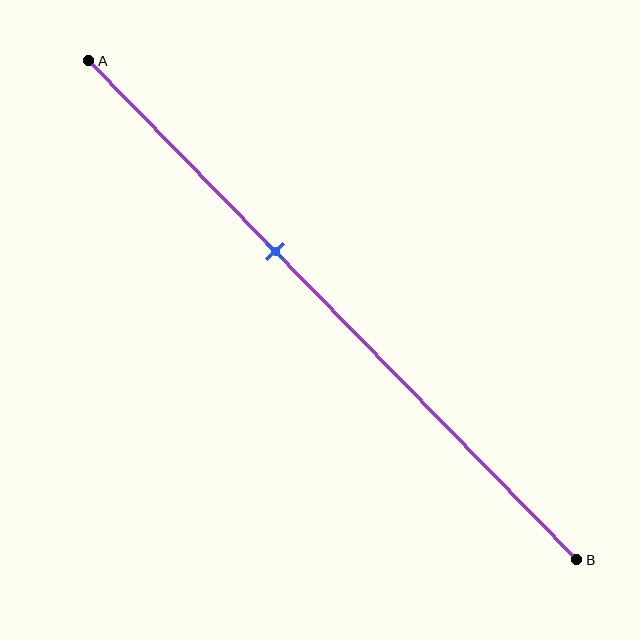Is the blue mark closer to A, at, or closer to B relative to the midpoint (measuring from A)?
The blue mark is closer to point A than the midpoint of segment AB.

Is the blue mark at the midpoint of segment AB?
No, the mark is at about 40% from A, not at the 50% midpoint.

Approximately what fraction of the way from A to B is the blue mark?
The blue mark is approximately 40% of the way from A to B.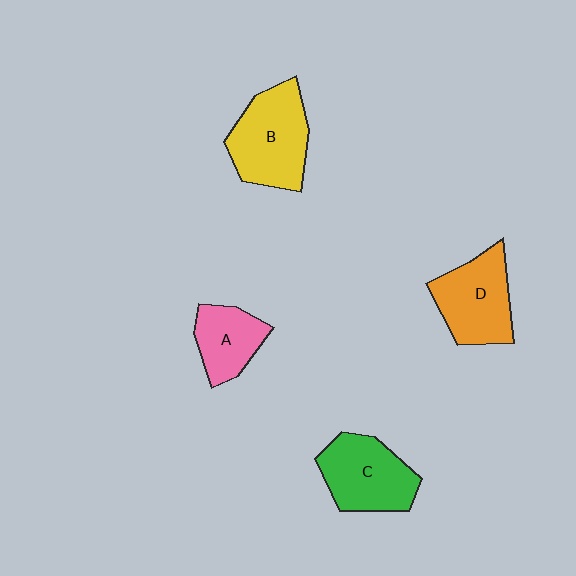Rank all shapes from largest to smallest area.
From largest to smallest: B (yellow), C (green), D (orange), A (pink).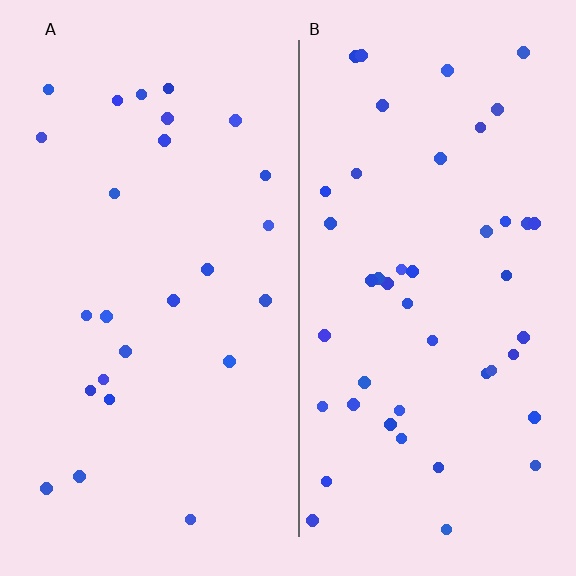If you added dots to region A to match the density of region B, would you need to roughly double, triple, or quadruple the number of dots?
Approximately double.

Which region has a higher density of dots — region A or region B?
B (the right).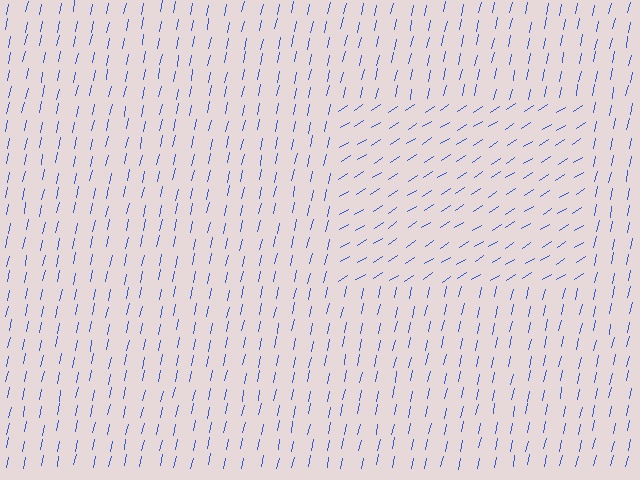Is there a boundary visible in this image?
Yes, there is a texture boundary formed by a change in line orientation.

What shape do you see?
I see a rectangle.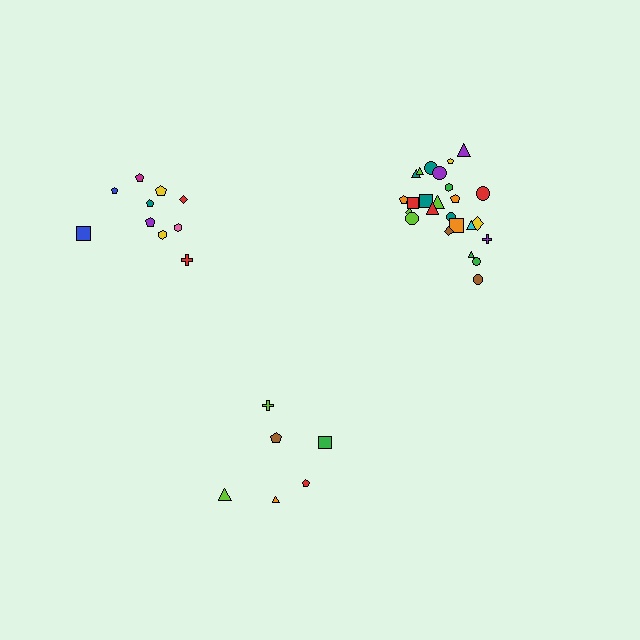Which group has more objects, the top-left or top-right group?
The top-right group.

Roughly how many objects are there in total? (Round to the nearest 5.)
Roughly 40 objects in total.